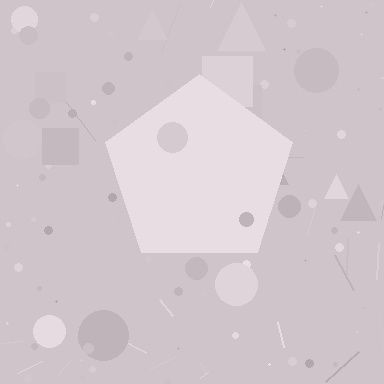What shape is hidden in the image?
A pentagon is hidden in the image.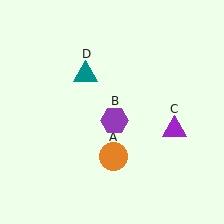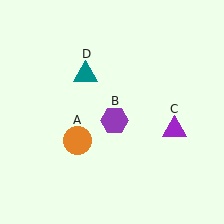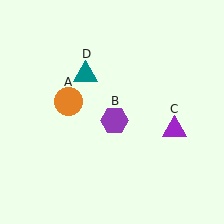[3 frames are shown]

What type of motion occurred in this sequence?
The orange circle (object A) rotated clockwise around the center of the scene.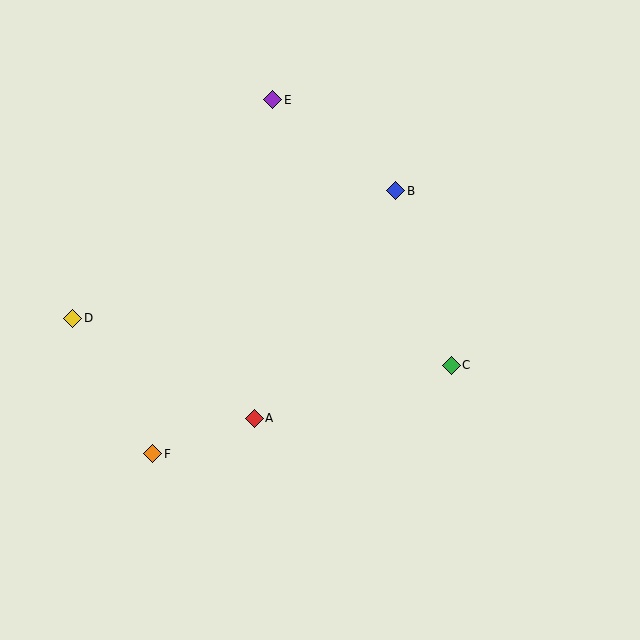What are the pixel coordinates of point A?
Point A is at (254, 418).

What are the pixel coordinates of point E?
Point E is at (273, 100).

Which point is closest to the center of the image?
Point A at (254, 418) is closest to the center.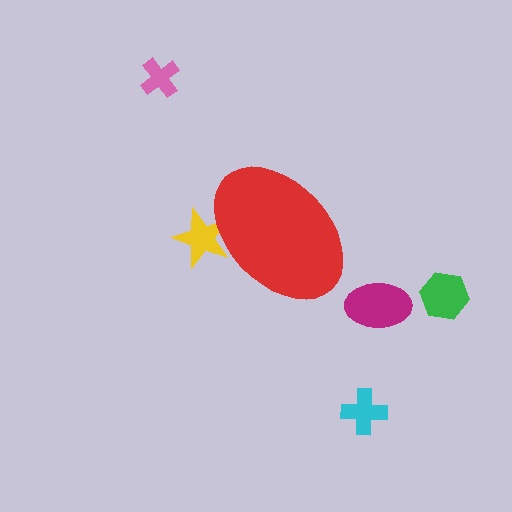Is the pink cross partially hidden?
No, the pink cross is fully visible.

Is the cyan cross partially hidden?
No, the cyan cross is fully visible.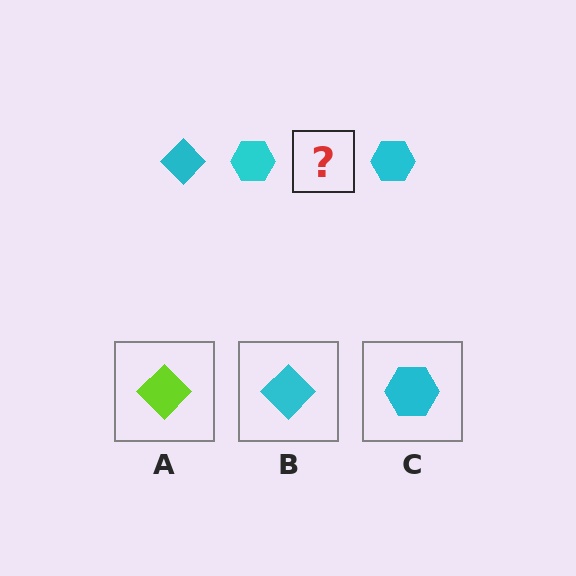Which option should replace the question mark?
Option B.